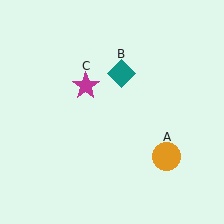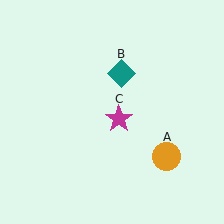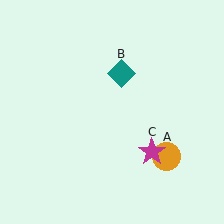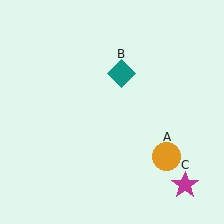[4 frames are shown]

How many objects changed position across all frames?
1 object changed position: magenta star (object C).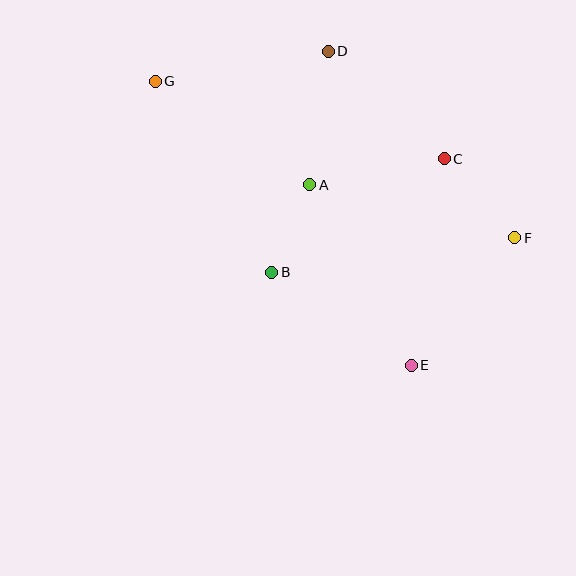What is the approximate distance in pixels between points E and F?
The distance between E and F is approximately 164 pixels.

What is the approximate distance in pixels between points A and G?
The distance between A and G is approximately 186 pixels.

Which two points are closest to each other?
Points A and B are closest to each other.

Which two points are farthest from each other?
Points F and G are farthest from each other.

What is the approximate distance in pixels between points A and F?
The distance between A and F is approximately 212 pixels.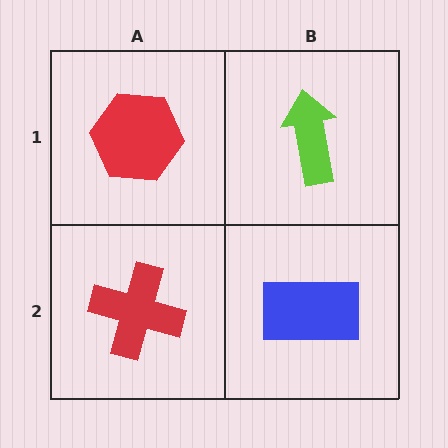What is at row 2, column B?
A blue rectangle.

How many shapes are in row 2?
2 shapes.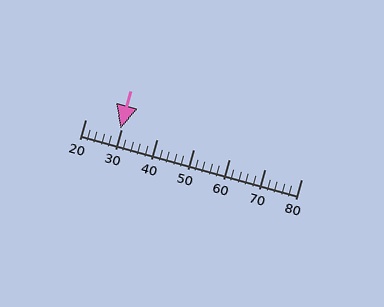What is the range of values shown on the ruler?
The ruler shows values from 20 to 80.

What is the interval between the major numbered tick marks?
The major tick marks are spaced 10 units apart.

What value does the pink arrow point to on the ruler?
The pink arrow points to approximately 30.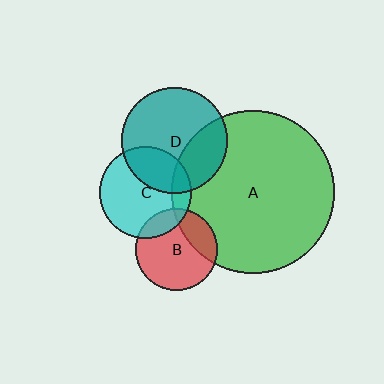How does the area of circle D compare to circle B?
Approximately 1.7 times.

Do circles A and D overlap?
Yes.